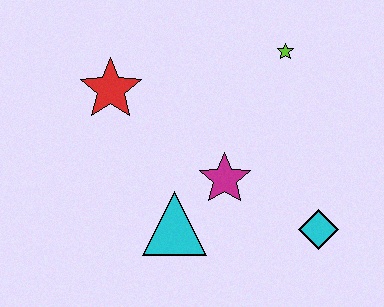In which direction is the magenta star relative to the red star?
The magenta star is to the right of the red star.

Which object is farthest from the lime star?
The cyan triangle is farthest from the lime star.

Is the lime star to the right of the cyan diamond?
No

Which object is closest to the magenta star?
The cyan triangle is closest to the magenta star.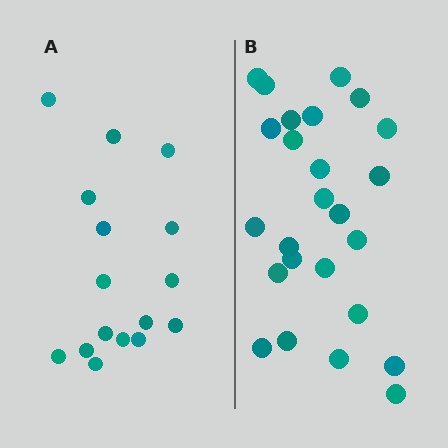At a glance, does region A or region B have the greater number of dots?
Region B (the right region) has more dots.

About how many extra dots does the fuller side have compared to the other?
Region B has roughly 8 or so more dots than region A.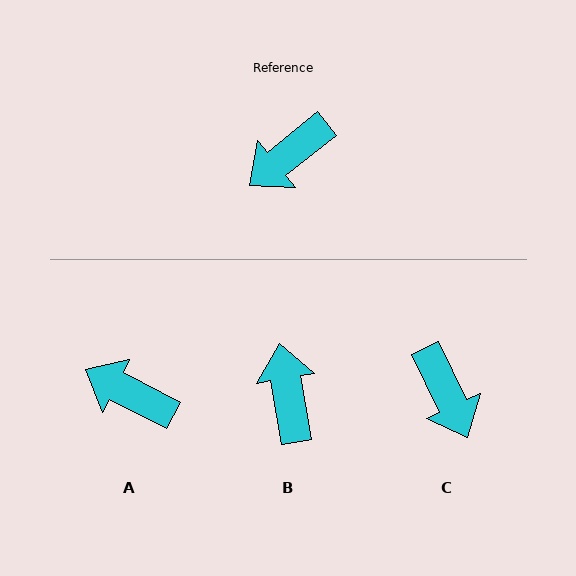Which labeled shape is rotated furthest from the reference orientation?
B, about 119 degrees away.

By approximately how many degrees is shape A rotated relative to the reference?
Approximately 66 degrees clockwise.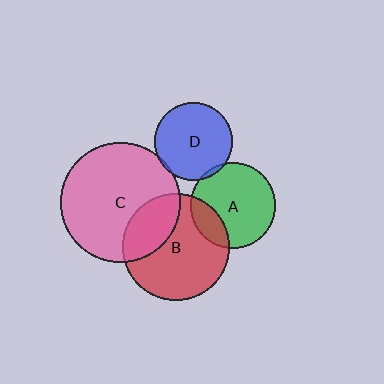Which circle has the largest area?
Circle C (pink).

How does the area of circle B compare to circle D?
Approximately 1.9 times.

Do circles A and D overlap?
Yes.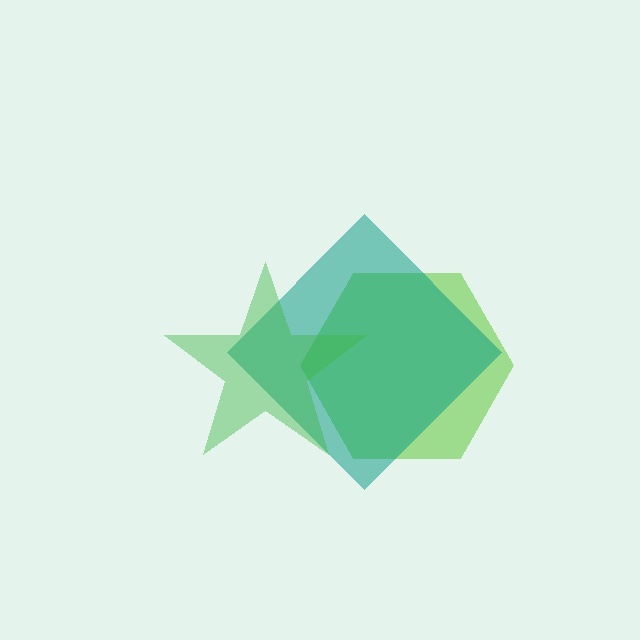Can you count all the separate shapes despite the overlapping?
Yes, there are 3 separate shapes.